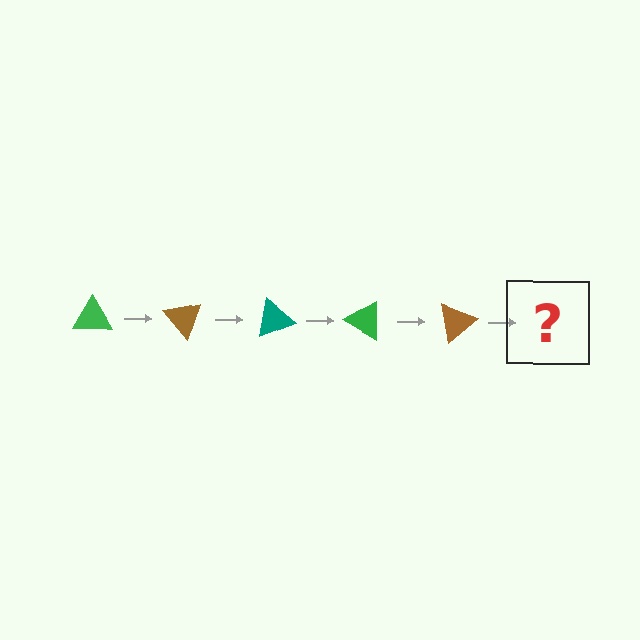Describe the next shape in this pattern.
It should be a teal triangle, rotated 250 degrees from the start.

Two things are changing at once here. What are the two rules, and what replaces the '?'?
The two rules are that it rotates 50 degrees each step and the color cycles through green, brown, and teal. The '?' should be a teal triangle, rotated 250 degrees from the start.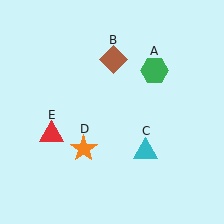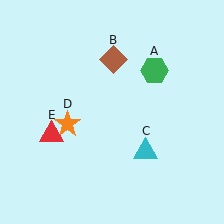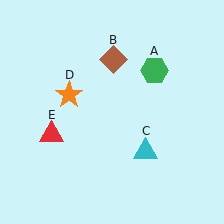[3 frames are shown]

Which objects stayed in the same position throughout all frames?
Green hexagon (object A) and brown diamond (object B) and cyan triangle (object C) and red triangle (object E) remained stationary.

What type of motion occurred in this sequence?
The orange star (object D) rotated clockwise around the center of the scene.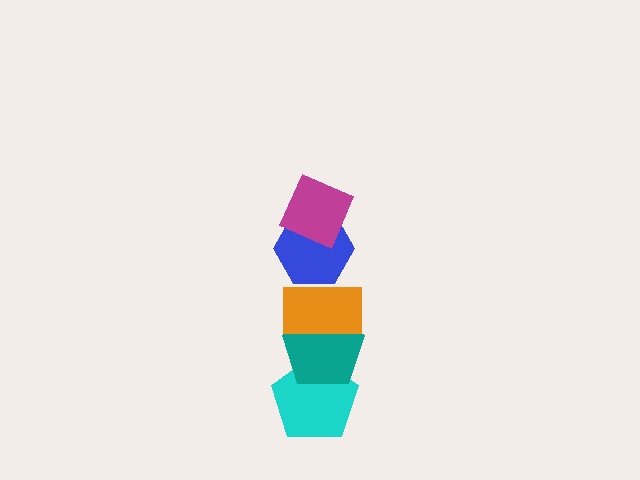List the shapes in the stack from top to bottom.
From top to bottom: the magenta diamond, the blue hexagon, the orange rectangle, the teal pentagon, the cyan pentagon.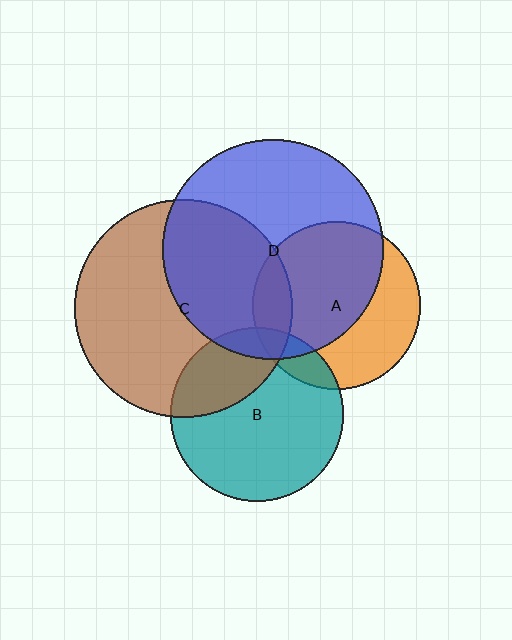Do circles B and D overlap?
Yes.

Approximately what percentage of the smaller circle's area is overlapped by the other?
Approximately 10%.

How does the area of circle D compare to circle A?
Approximately 1.7 times.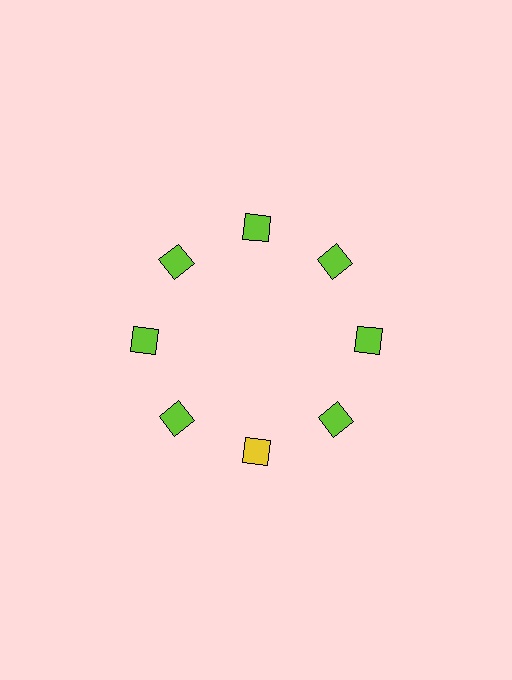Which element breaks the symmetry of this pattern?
The yellow diamond at roughly the 6 o'clock position breaks the symmetry. All other shapes are lime diamonds.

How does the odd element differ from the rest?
It has a different color: yellow instead of lime.